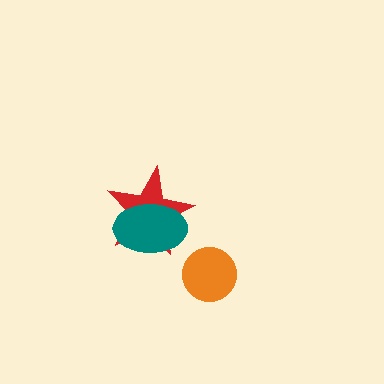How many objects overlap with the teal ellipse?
1 object overlaps with the teal ellipse.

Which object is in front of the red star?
The teal ellipse is in front of the red star.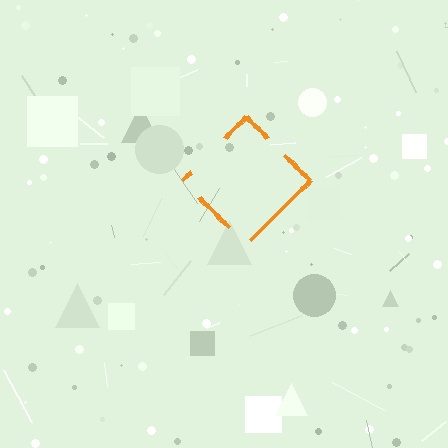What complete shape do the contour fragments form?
The contour fragments form a diamond.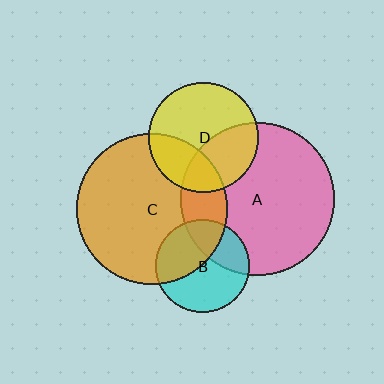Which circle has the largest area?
Circle A (pink).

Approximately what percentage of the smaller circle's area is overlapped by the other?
Approximately 30%.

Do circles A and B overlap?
Yes.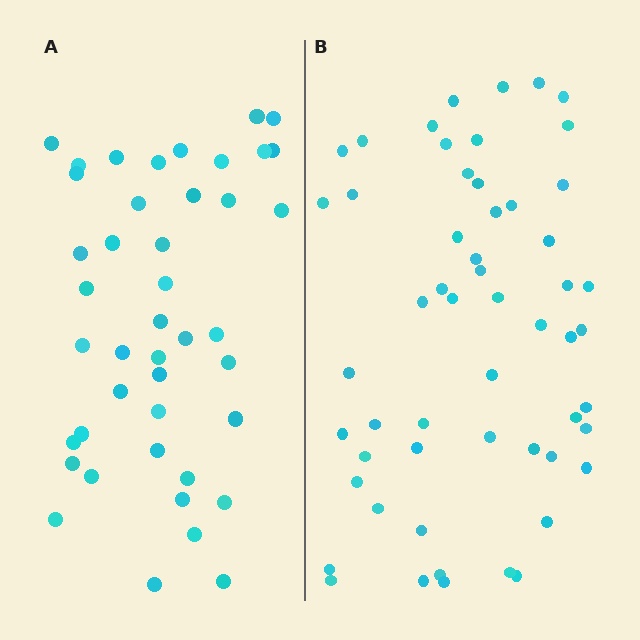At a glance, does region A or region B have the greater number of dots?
Region B (the right region) has more dots.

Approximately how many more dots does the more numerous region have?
Region B has roughly 12 or so more dots than region A.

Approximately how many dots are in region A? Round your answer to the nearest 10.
About 40 dots. (The exact count is 43, which rounds to 40.)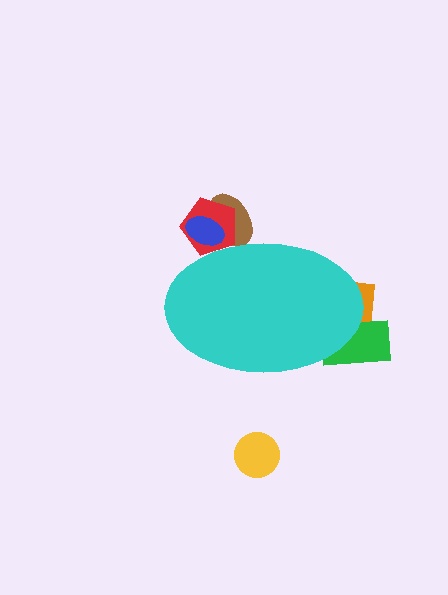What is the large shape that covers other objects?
A cyan ellipse.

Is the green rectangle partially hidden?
Yes, the green rectangle is partially hidden behind the cyan ellipse.